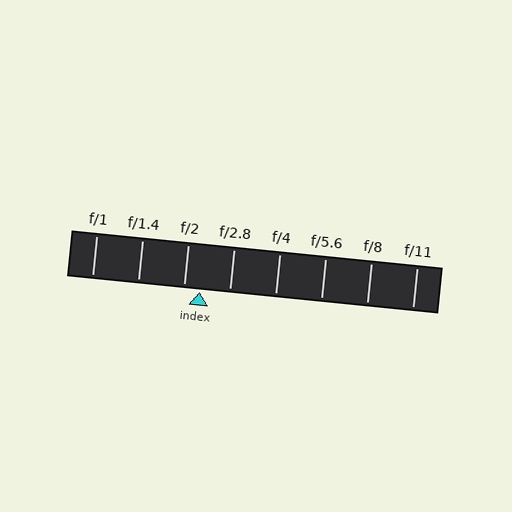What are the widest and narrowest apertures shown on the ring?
The widest aperture shown is f/1 and the narrowest is f/11.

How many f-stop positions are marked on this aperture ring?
There are 8 f-stop positions marked.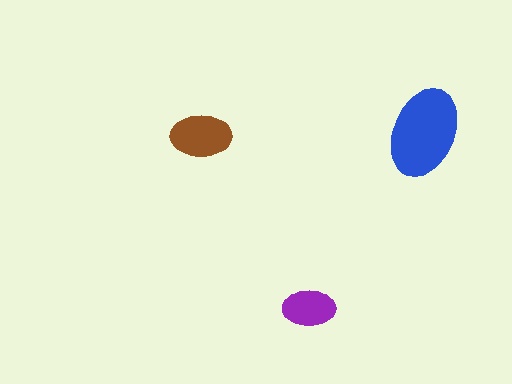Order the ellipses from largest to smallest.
the blue one, the brown one, the purple one.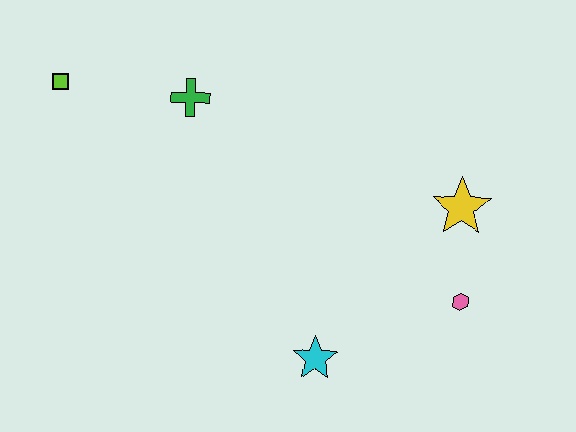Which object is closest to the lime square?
The green cross is closest to the lime square.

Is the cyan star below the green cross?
Yes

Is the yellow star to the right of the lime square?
Yes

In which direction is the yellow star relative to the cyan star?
The yellow star is above the cyan star.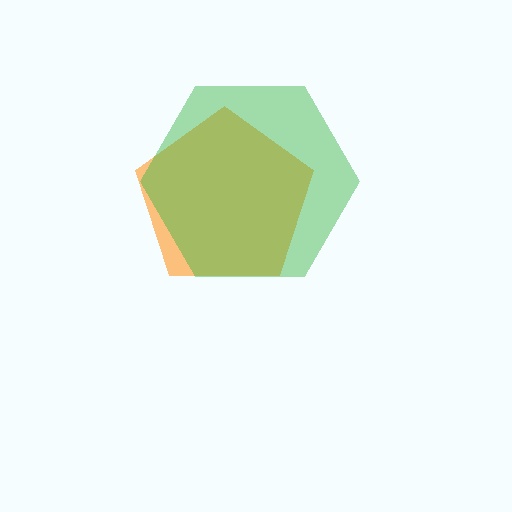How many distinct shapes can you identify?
There are 2 distinct shapes: an orange pentagon, a green hexagon.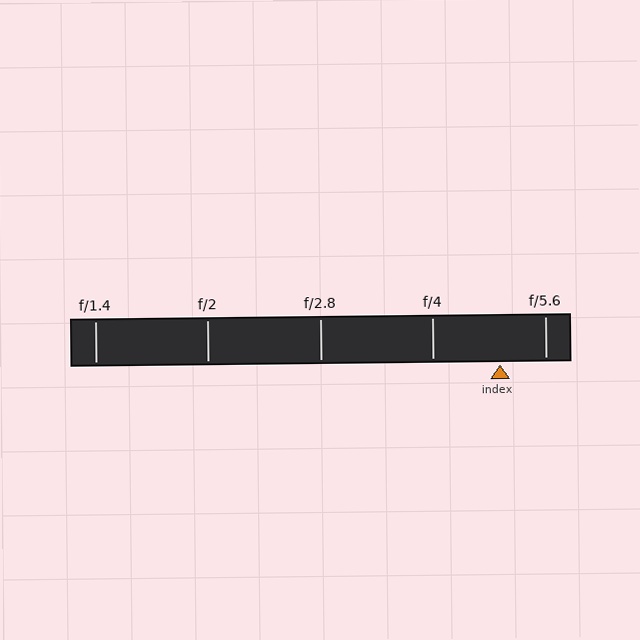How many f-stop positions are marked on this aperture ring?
There are 5 f-stop positions marked.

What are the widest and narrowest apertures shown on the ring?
The widest aperture shown is f/1.4 and the narrowest is f/5.6.